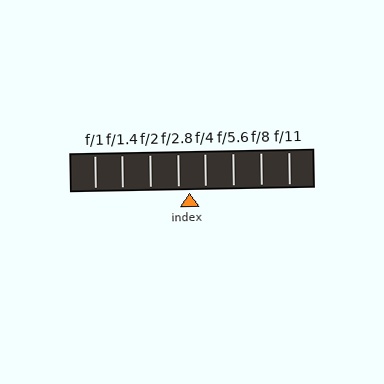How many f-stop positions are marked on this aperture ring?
There are 8 f-stop positions marked.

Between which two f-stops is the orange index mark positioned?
The index mark is between f/2.8 and f/4.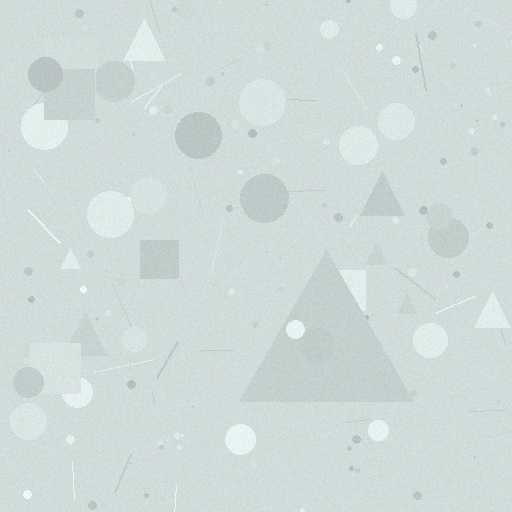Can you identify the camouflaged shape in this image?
The camouflaged shape is a triangle.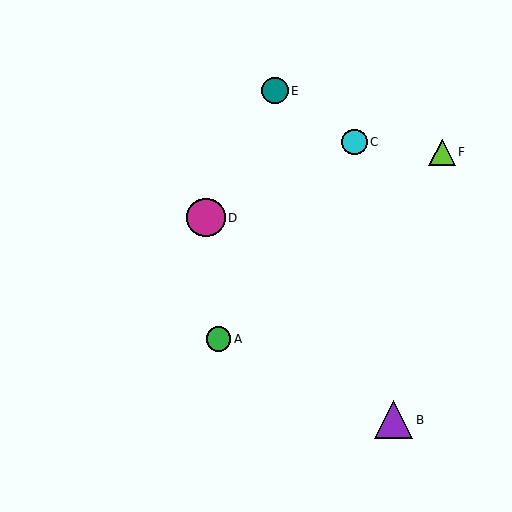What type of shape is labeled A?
Shape A is a green circle.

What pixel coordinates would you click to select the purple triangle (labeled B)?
Click at (394, 420) to select the purple triangle B.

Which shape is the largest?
The magenta circle (labeled D) is the largest.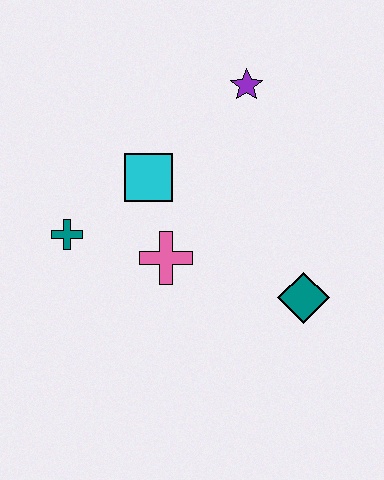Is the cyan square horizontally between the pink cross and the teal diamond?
No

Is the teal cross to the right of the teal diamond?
No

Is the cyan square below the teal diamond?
No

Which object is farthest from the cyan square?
The teal diamond is farthest from the cyan square.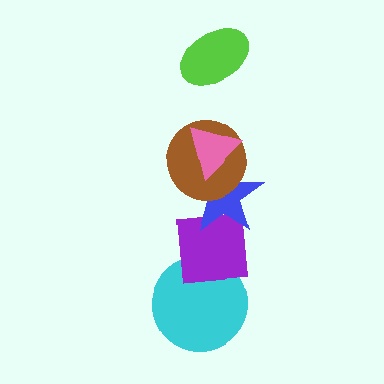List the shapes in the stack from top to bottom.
From top to bottom: the lime ellipse, the pink triangle, the brown circle, the blue star, the purple square, the cyan circle.